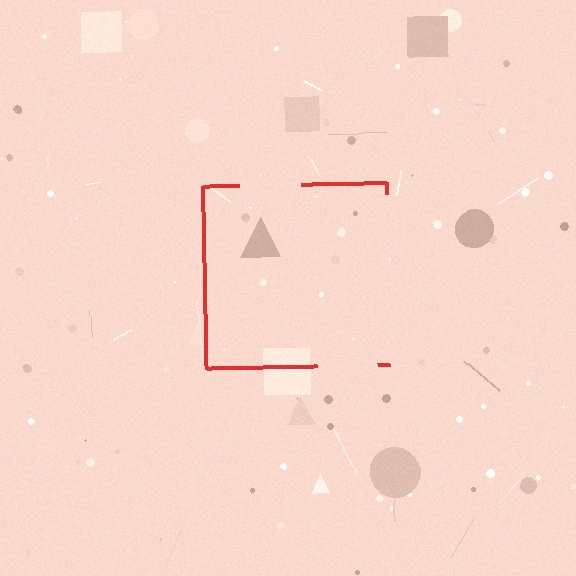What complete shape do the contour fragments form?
The contour fragments form a square.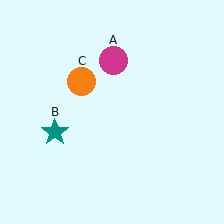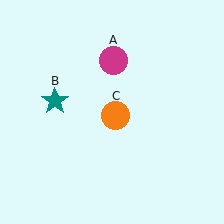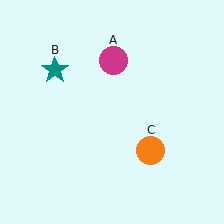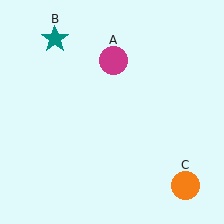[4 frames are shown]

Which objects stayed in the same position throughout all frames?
Magenta circle (object A) remained stationary.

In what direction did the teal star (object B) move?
The teal star (object B) moved up.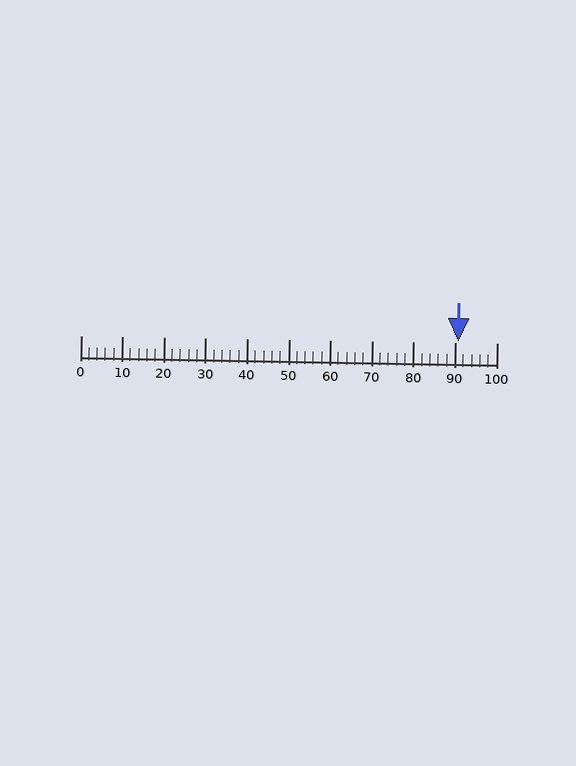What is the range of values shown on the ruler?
The ruler shows values from 0 to 100.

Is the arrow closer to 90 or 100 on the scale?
The arrow is closer to 90.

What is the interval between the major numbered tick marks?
The major tick marks are spaced 10 units apart.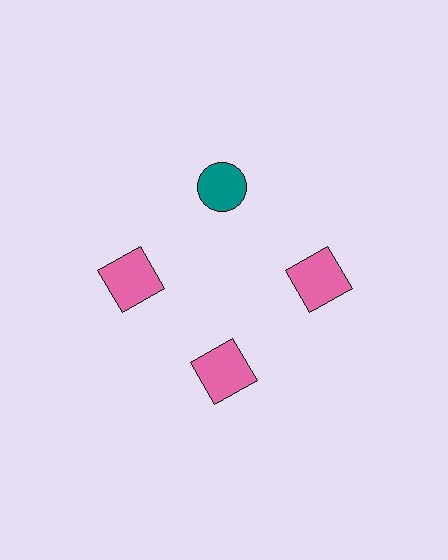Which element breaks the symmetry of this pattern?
The teal circle at roughly the 12 o'clock position breaks the symmetry. All other shapes are pink squares.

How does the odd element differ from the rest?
It differs in both color (teal instead of pink) and shape (circle instead of square).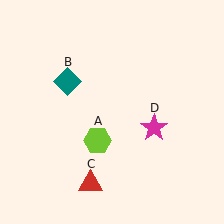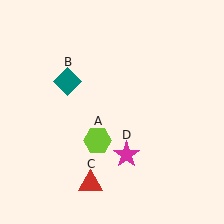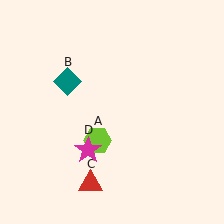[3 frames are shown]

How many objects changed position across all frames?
1 object changed position: magenta star (object D).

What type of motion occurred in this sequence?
The magenta star (object D) rotated clockwise around the center of the scene.